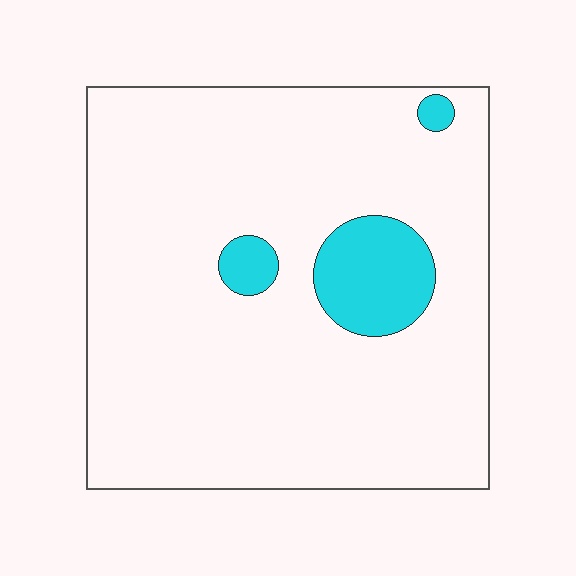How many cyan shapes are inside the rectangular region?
3.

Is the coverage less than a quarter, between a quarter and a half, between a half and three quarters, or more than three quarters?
Less than a quarter.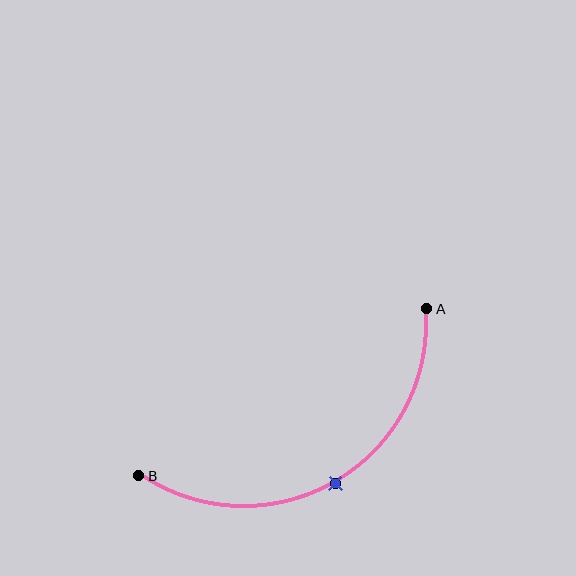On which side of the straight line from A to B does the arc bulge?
The arc bulges below the straight line connecting A and B.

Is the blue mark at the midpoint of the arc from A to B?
Yes. The blue mark lies on the arc at equal arc-length from both A and B — it is the arc midpoint.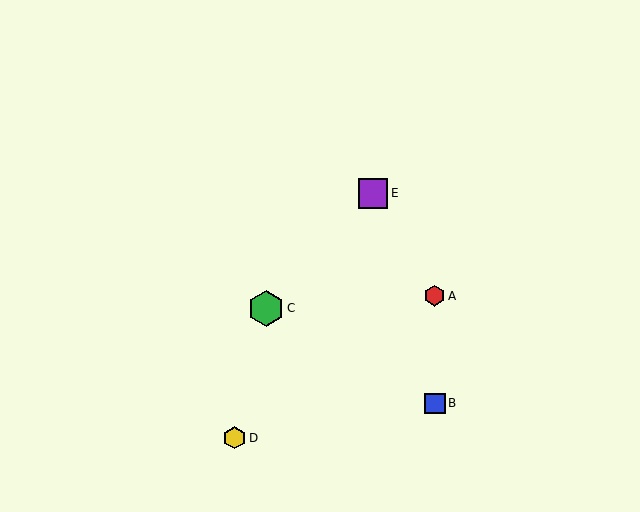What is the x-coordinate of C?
Object C is at x≈266.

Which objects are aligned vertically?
Objects A, B are aligned vertically.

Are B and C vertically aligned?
No, B is at x≈435 and C is at x≈266.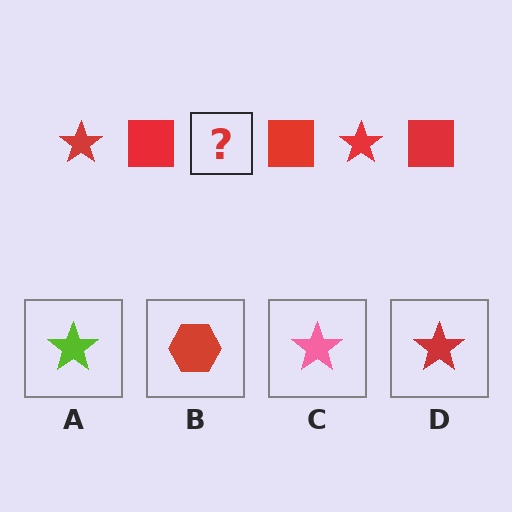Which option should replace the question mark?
Option D.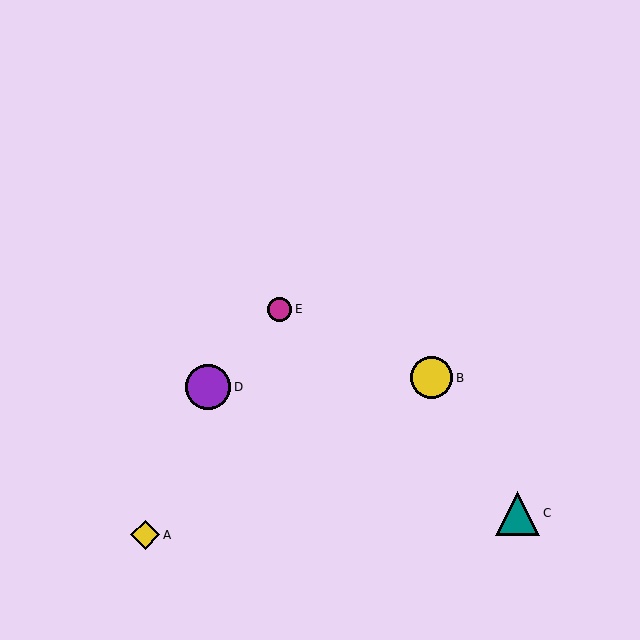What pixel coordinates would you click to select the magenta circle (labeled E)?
Click at (280, 309) to select the magenta circle E.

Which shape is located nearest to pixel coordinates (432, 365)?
The yellow circle (labeled B) at (432, 378) is nearest to that location.